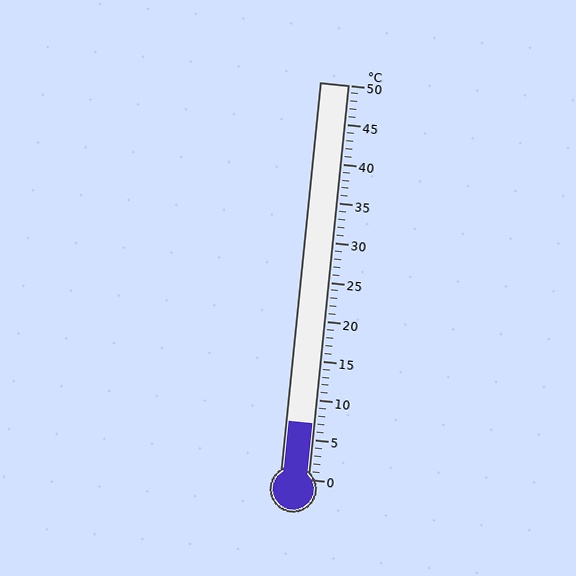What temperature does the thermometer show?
The thermometer shows approximately 7°C.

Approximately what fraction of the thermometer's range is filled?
The thermometer is filled to approximately 15% of its range.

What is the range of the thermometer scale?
The thermometer scale ranges from 0°C to 50°C.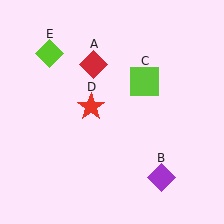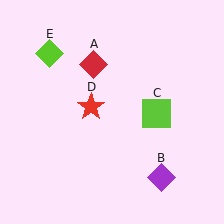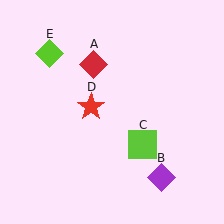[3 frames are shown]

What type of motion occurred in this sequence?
The lime square (object C) rotated clockwise around the center of the scene.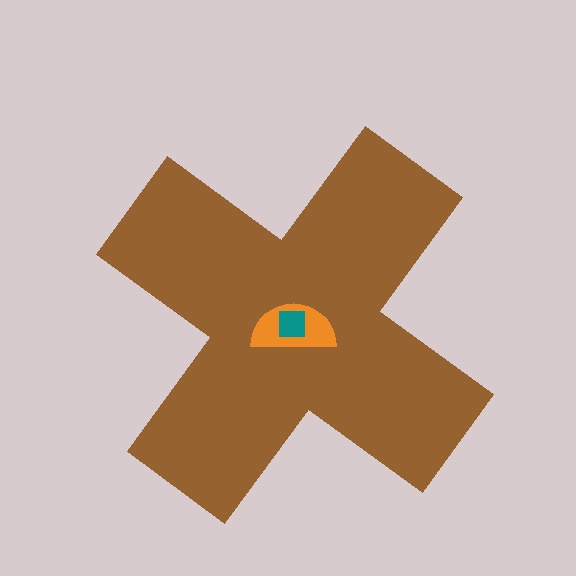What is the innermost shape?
The teal square.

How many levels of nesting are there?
3.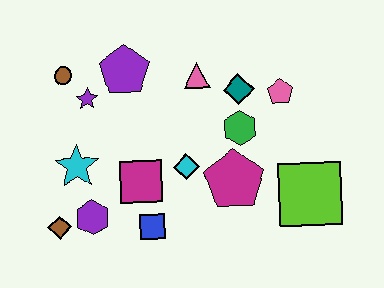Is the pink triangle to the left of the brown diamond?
No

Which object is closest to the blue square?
The magenta square is closest to the blue square.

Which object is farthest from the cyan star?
The lime square is farthest from the cyan star.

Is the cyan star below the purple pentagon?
Yes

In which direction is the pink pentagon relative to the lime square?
The pink pentagon is above the lime square.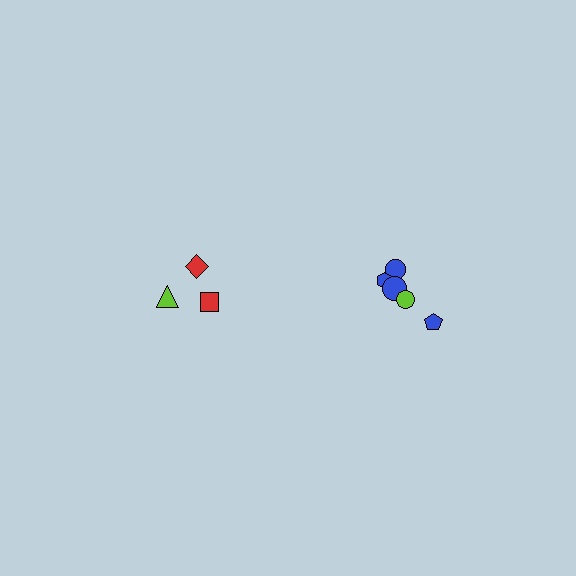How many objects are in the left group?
There are 3 objects.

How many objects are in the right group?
There are 5 objects.